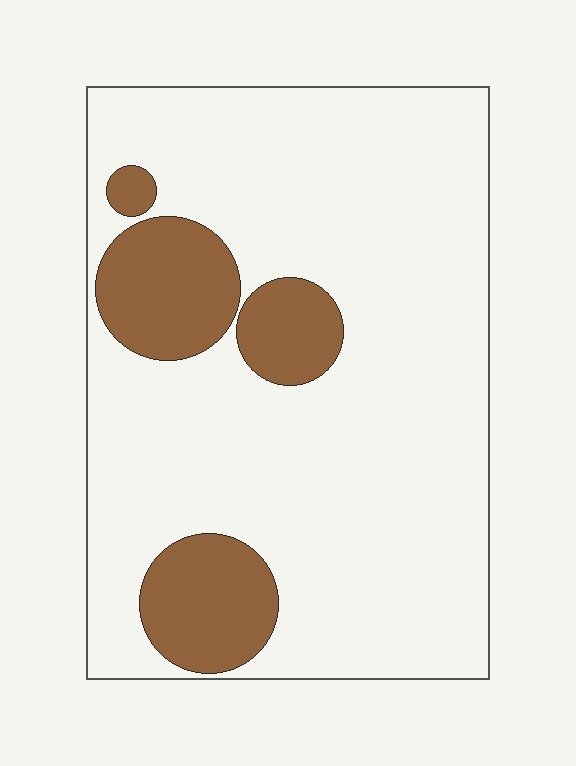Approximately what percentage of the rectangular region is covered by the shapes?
Approximately 20%.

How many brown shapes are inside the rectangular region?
4.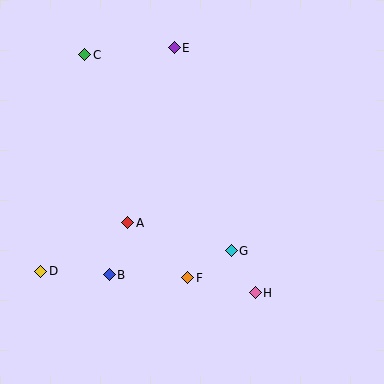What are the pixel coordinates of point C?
Point C is at (85, 55).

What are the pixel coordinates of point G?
Point G is at (231, 251).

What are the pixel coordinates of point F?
Point F is at (188, 278).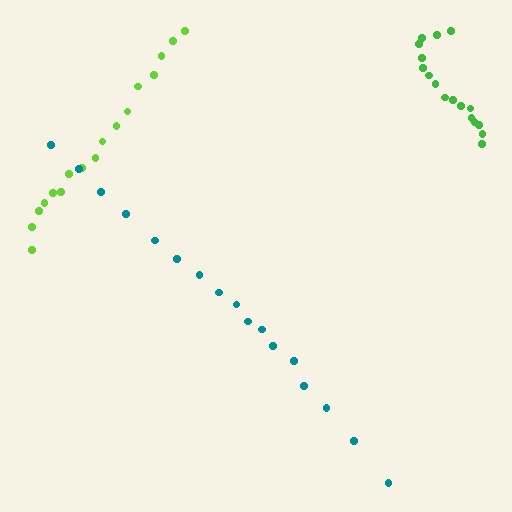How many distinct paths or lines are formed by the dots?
There are 3 distinct paths.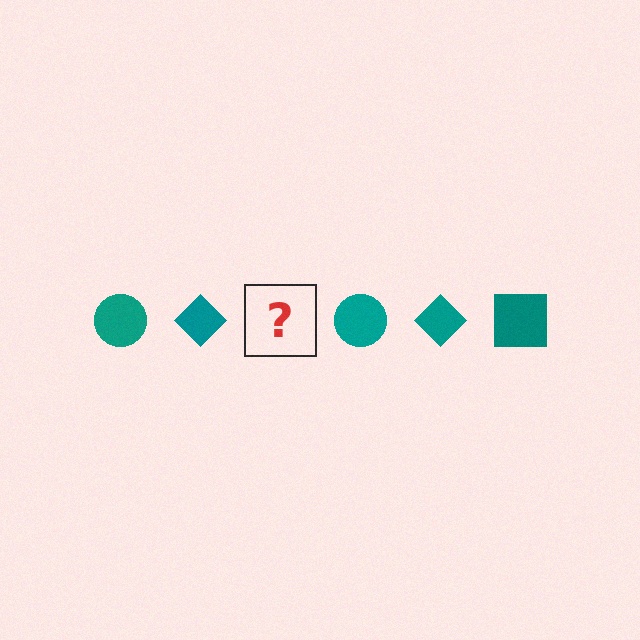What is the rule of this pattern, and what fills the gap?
The rule is that the pattern cycles through circle, diamond, square shapes in teal. The gap should be filled with a teal square.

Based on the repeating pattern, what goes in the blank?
The blank should be a teal square.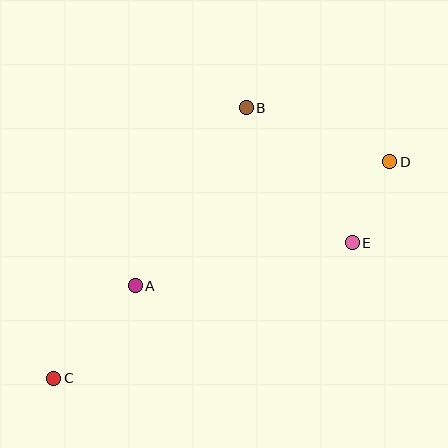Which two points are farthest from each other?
Points C and D are farthest from each other.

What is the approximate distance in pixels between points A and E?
The distance between A and E is approximately 221 pixels.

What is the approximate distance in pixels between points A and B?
The distance between A and B is approximately 210 pixels.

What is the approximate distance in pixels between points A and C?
The distance between A and C is approximately 123 pixels.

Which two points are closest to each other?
Points D and E are closest to each other.